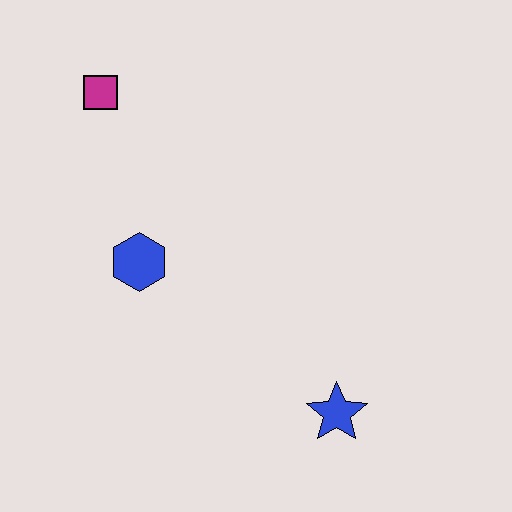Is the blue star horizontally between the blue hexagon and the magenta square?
No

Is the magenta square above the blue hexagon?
Yes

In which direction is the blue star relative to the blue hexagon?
The blue star is to the right of the blue hexagon.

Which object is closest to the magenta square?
The blue hexagon is closest to the magenta square.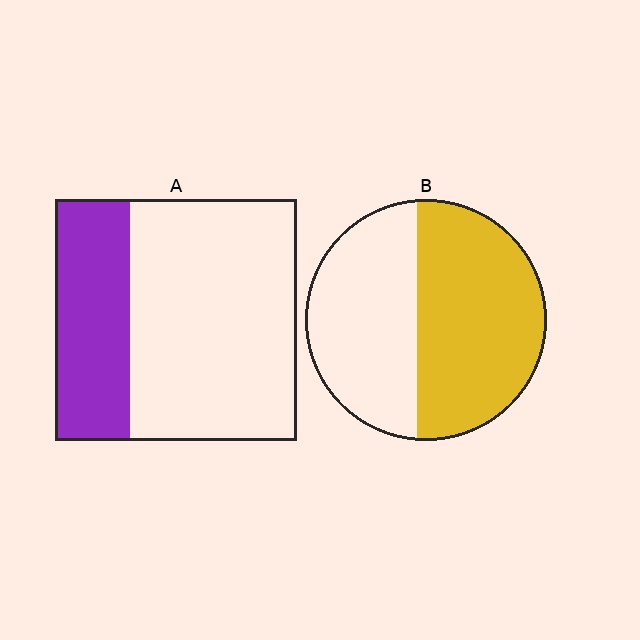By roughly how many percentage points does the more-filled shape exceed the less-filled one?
By roughly 25 percentage points (B over A).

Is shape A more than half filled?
No.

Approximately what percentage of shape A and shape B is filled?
A is approximately 30% and B is approximately 55%.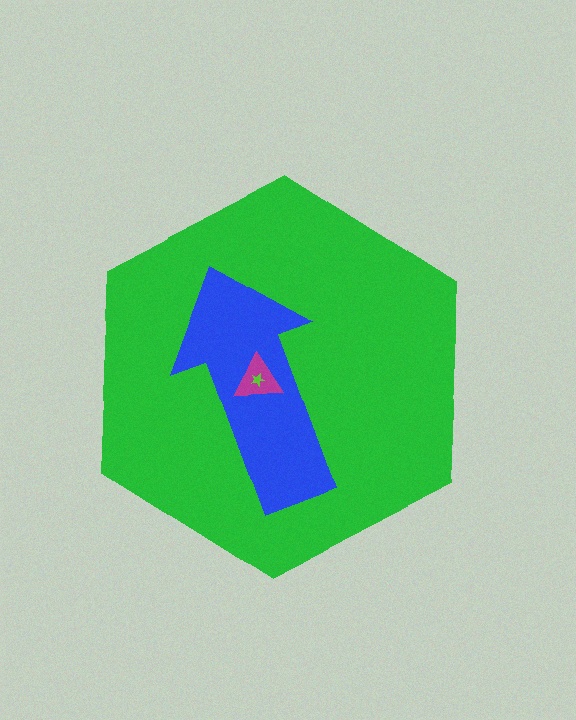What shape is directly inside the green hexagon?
The blue arrow.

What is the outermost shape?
The green hexagon.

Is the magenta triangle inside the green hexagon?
Yes.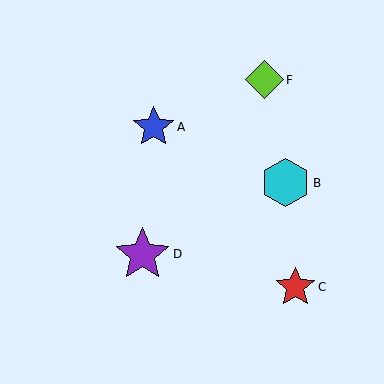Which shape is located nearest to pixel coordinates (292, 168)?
The cyan hexagon (labeled B) at (286, 183) is nearest to that location.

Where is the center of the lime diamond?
The center of the lime diamond is at (265, 80).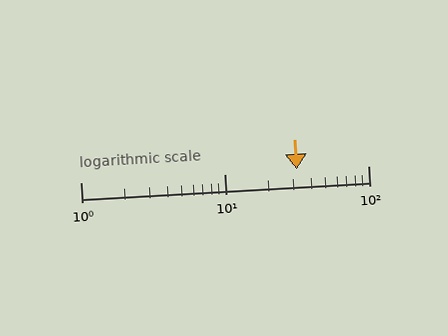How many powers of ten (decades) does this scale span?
The scale spans 2 decades, from 1 to 100.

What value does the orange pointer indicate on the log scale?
The pointer indicates approximately 32.